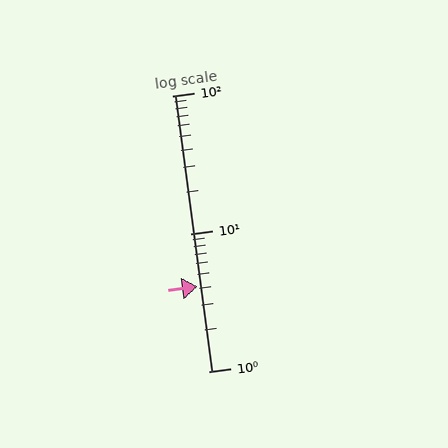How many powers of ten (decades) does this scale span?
The scale spans 2 decades, from 1 to 100.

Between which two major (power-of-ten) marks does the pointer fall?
The pointer is between 1 and 10.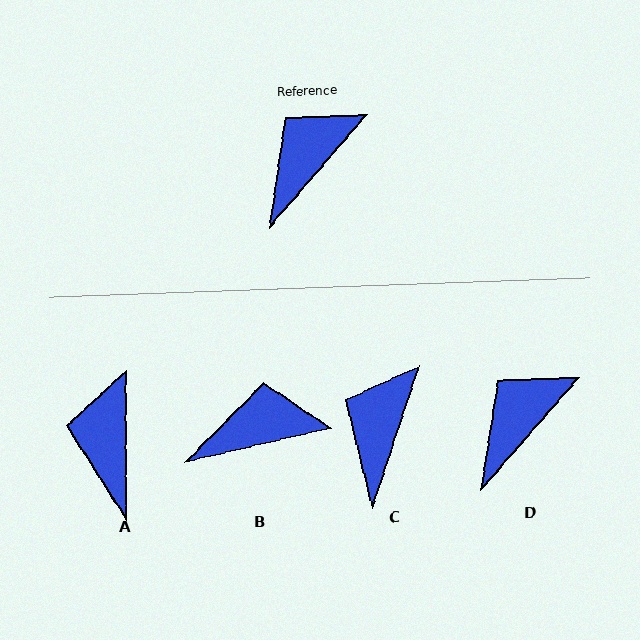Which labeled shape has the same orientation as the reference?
D.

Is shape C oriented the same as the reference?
No, it is off by about 23 degrees.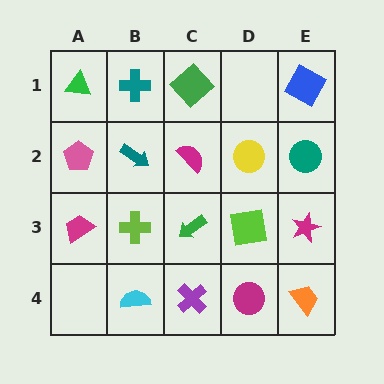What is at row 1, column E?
A blue square.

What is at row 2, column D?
A yellow circle.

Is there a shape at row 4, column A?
No, that cell is empty.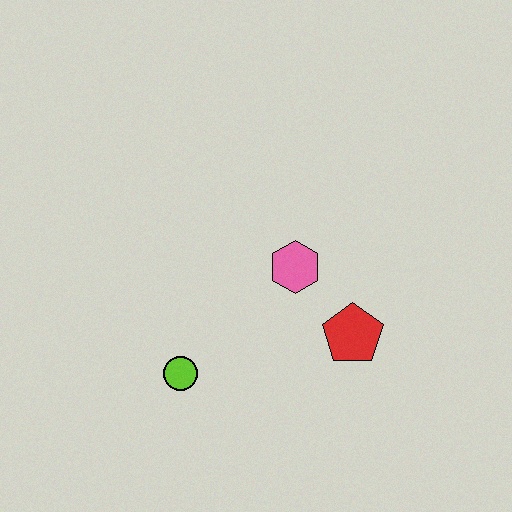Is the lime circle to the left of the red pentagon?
Yes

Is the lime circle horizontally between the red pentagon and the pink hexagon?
No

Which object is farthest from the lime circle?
The red pentagon is farthest from the lime circle.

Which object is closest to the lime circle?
The pink hexagon is closest to the lime circle.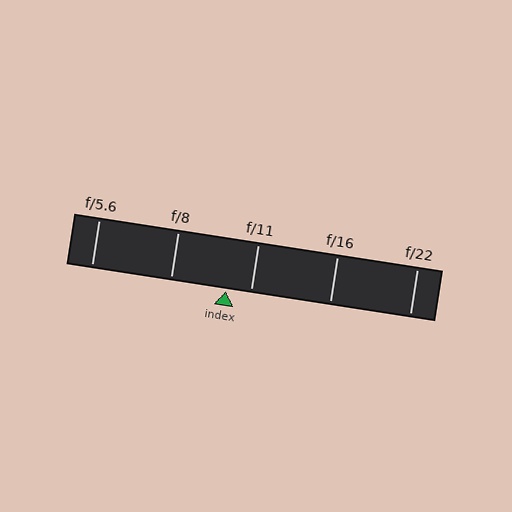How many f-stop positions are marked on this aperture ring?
There are 5 f-stop positions marked.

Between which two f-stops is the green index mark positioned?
The index mark is between f/8 and f/11.